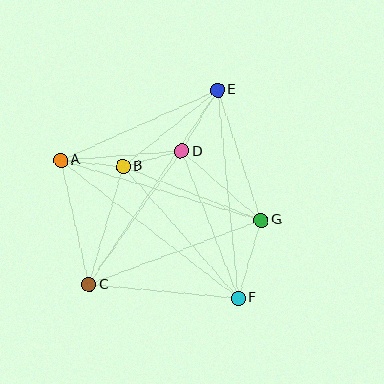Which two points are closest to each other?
Points B and D are closest to each other.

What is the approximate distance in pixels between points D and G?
The distance between D and G is approximately 105 pixels.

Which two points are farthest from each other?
Points C and E are farthest from each other.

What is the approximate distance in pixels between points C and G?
The distance between C and G is approximately 184 pixels.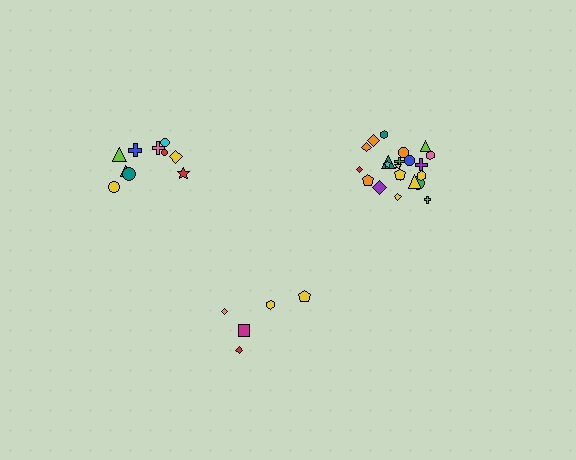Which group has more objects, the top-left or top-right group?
The top-right group.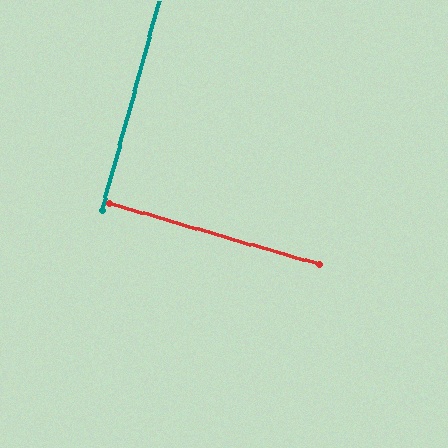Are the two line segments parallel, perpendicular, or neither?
Perpendicular — they meet at approximately 89°.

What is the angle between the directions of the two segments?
Approximately 89 degrees.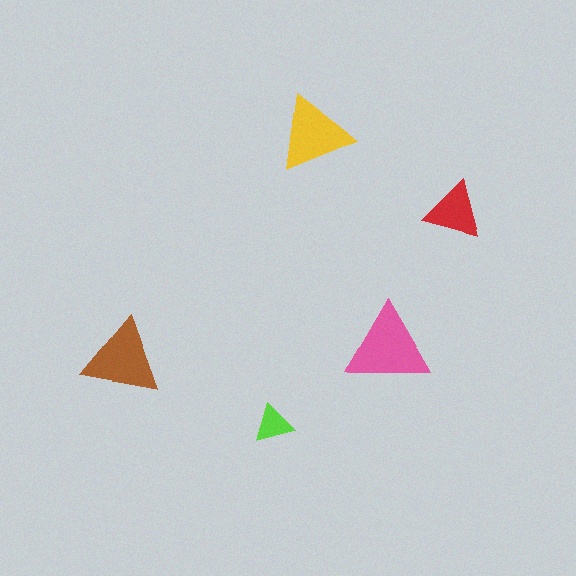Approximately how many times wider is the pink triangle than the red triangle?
About 1.5 times wider.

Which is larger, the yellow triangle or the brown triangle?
The brown one.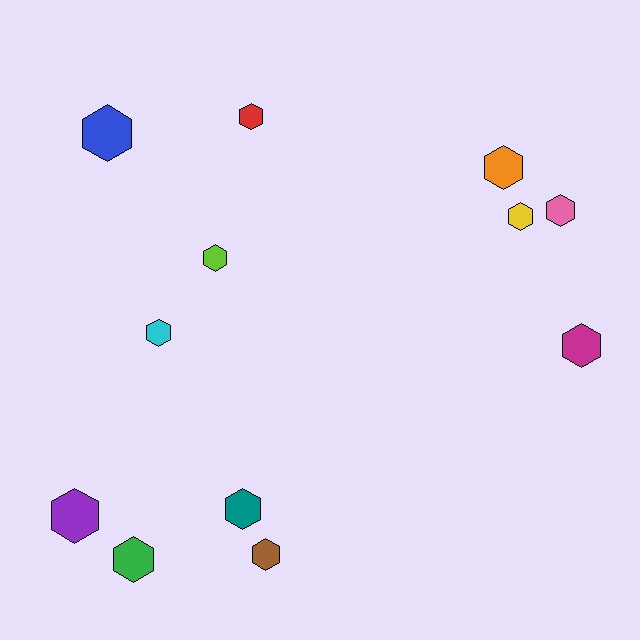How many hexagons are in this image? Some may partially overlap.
There are 12 hexagons.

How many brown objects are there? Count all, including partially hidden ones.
There is 1 brown object.